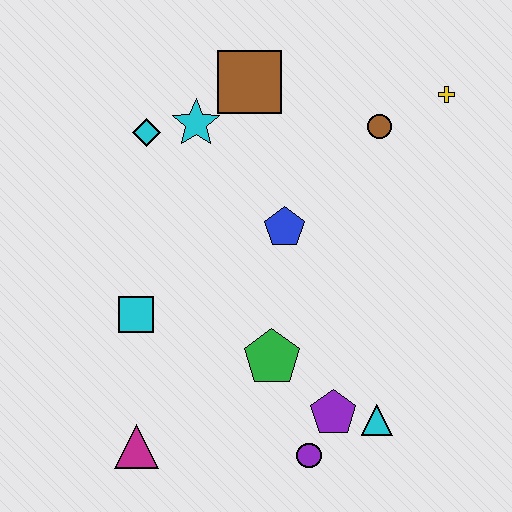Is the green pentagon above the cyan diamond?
No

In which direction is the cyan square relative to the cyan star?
The cyan square is below the cyan star.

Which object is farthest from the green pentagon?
The yellow cross is farthest from the green pentagon.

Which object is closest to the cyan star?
The cyan diamond is closest to the cyan star.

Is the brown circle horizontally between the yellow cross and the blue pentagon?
Yes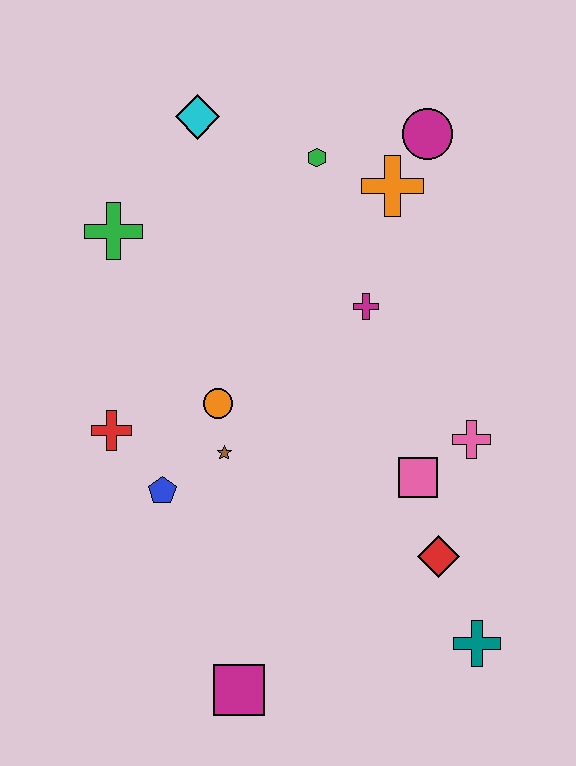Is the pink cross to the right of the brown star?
Yes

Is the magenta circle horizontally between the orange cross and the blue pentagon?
No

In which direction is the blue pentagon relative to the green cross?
The blue pentagon is below the green cross.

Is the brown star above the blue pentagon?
Yes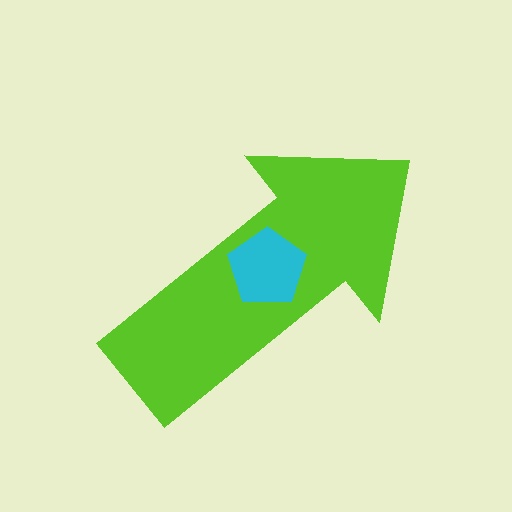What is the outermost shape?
The lime arrow.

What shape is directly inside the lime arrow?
The cyan pentagon.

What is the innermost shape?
The cyan pentagon.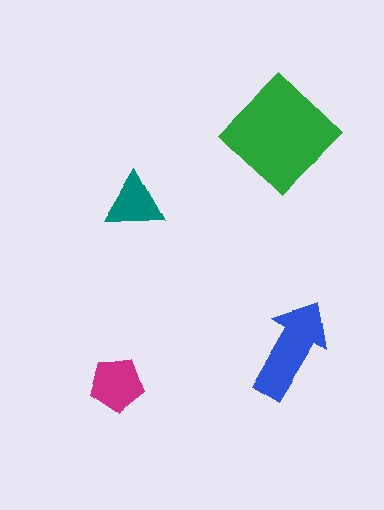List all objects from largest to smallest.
The green diamond, the blue arrow, the magenta pentagon, the teal triangle.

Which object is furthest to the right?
The blue arrow is rightmost.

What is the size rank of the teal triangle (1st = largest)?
4th.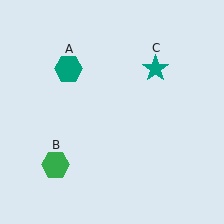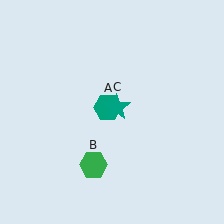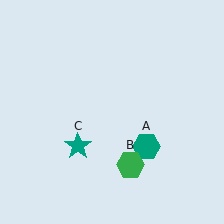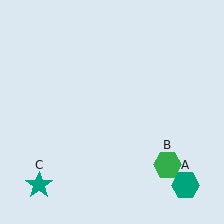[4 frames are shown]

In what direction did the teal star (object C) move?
The teal star (object C) moved down and to the left.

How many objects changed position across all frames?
3 objects changed position: teal hexagon (object A), green hexagon (object B), teal star (object C).